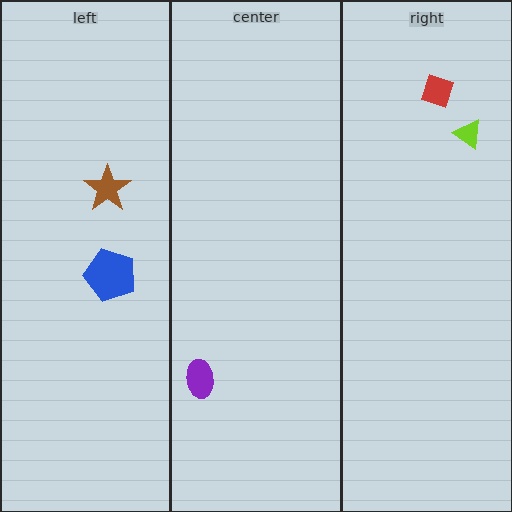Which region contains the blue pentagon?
The left region.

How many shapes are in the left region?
2.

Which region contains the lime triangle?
The right region.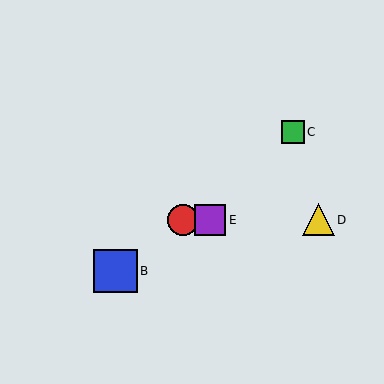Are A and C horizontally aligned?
No, A is at y≈220 and C is at y≈132.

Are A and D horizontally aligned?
Yes, both are at y≈220.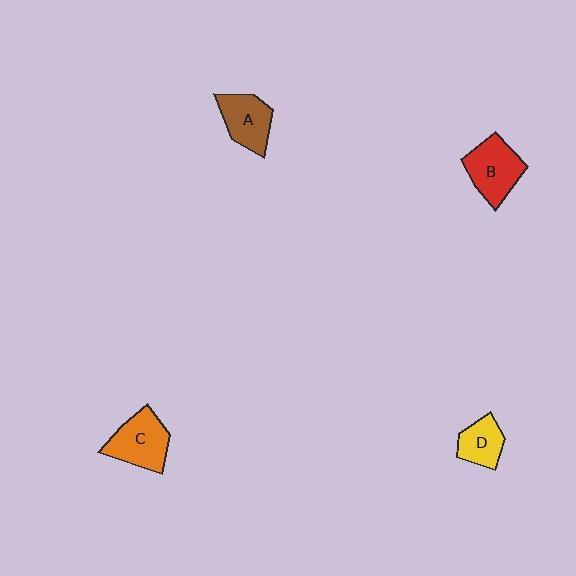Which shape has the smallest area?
Shape D (yellow).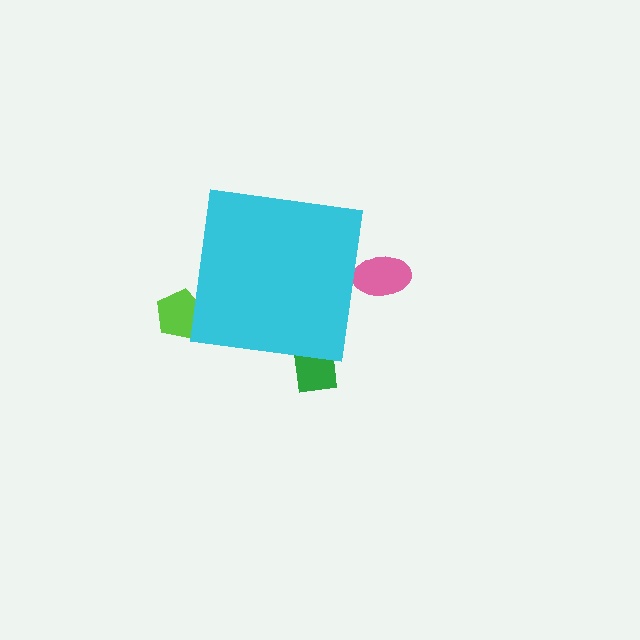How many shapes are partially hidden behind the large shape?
3 shapes are partially hidden.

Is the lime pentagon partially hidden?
Yes, the lime pentagon is partially hidden behind the cyan square.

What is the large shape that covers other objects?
A cyan square.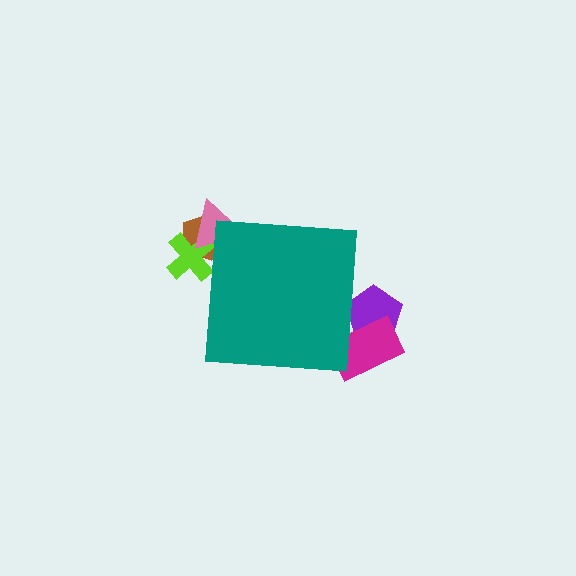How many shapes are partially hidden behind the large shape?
5 shapes are partially hidden.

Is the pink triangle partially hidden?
Yes, the pink triangle is partially hidden behind the teal square.